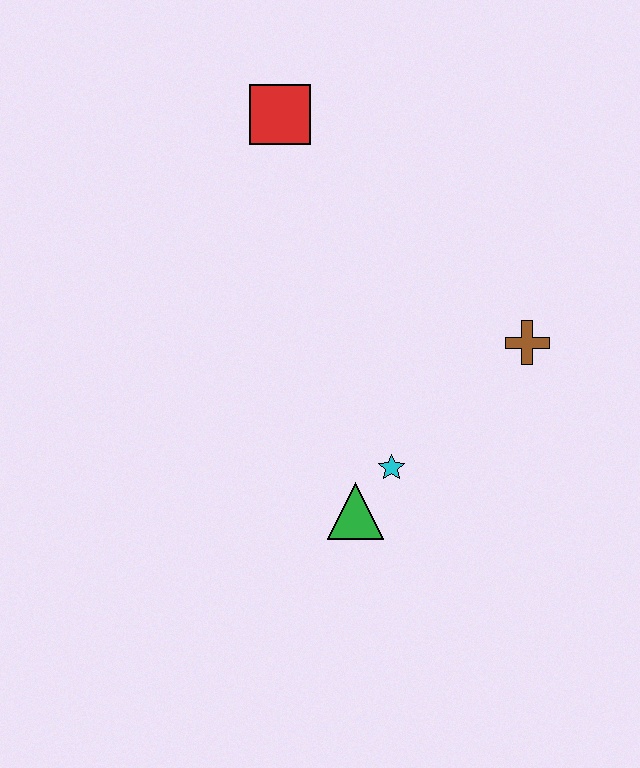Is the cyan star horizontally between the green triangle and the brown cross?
Yes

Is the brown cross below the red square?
Yes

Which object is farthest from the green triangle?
The red square is farthest from the green triangle.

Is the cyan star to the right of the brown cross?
No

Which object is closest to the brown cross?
The cyan star is closest to the brown cross.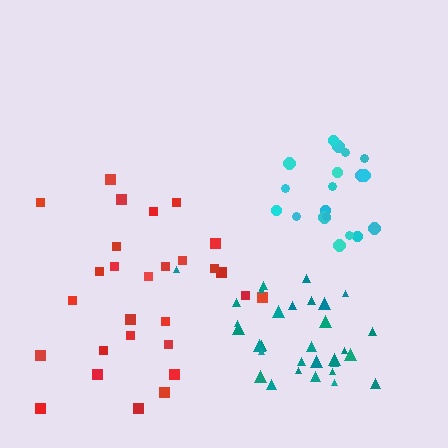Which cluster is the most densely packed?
Teal.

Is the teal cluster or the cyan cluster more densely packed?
Teal.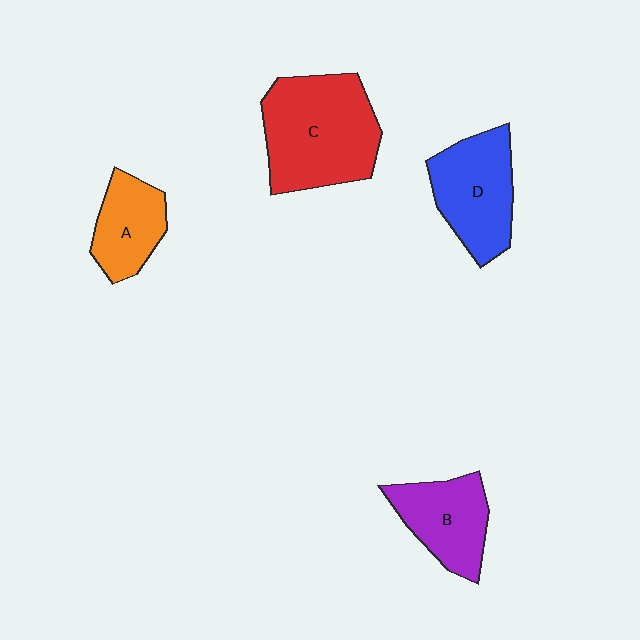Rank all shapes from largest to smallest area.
From largest to smallest: C (red), D (blue), B (purple), A (orange).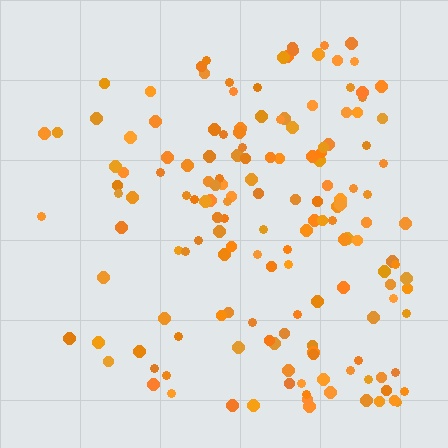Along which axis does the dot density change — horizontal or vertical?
Horizontal.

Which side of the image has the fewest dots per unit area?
The left.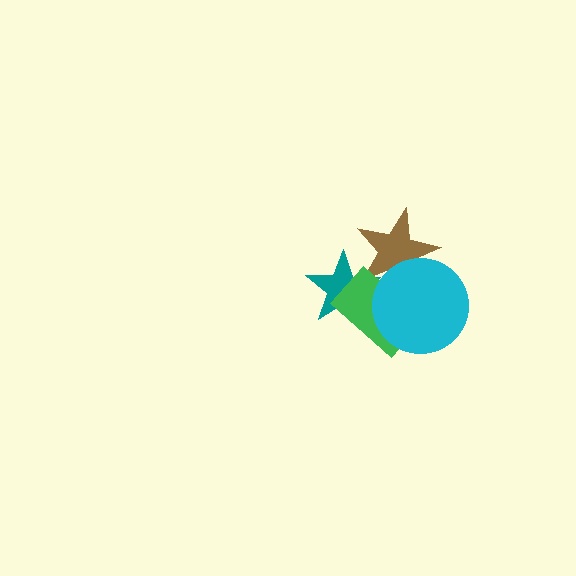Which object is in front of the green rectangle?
The cyan circle is in front of the green rectangle.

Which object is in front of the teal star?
The green rectangle is in front of the teal star.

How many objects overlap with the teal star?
2 objects overlap with the teal star.